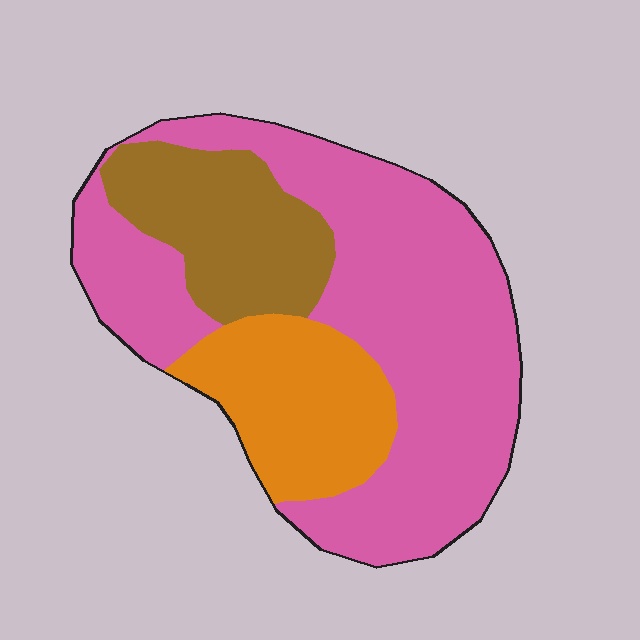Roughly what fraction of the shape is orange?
Orange takes up about one fifth (1/5) of the shape.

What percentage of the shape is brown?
Brown covers roughly 20% of the shape.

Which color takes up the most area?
Pink, at roughly 60%.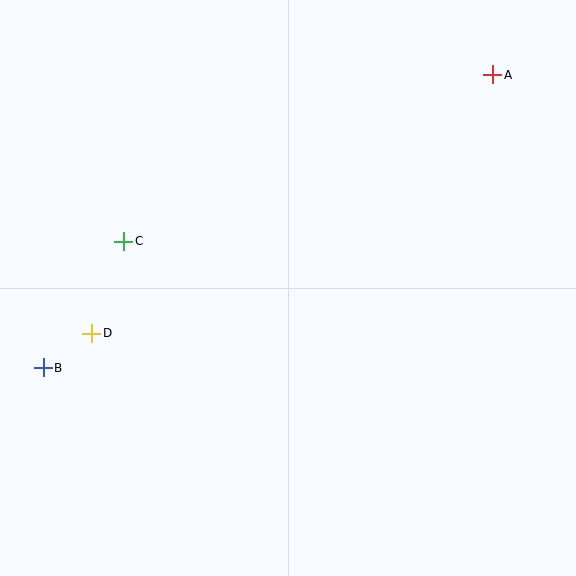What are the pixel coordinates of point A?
Point A is at (493, 75).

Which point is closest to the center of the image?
Point C at (124, 241) is closest to the center.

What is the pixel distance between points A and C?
The distance between A and C is 405 pixels.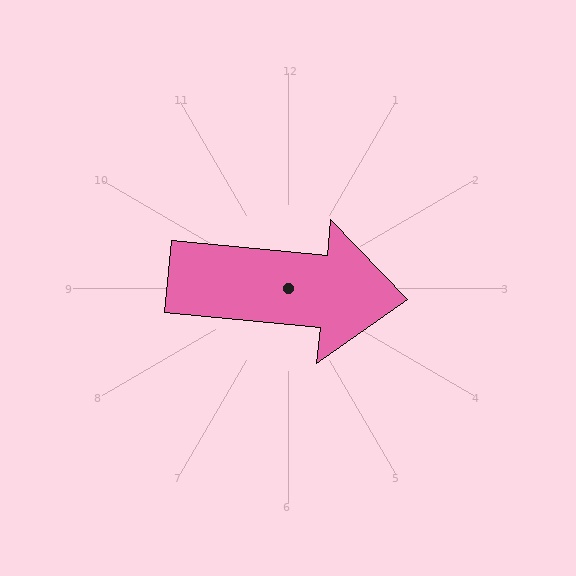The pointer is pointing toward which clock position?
Roughly 3 o'clock.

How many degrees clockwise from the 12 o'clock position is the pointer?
Approximately 96 degrees.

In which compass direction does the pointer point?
East.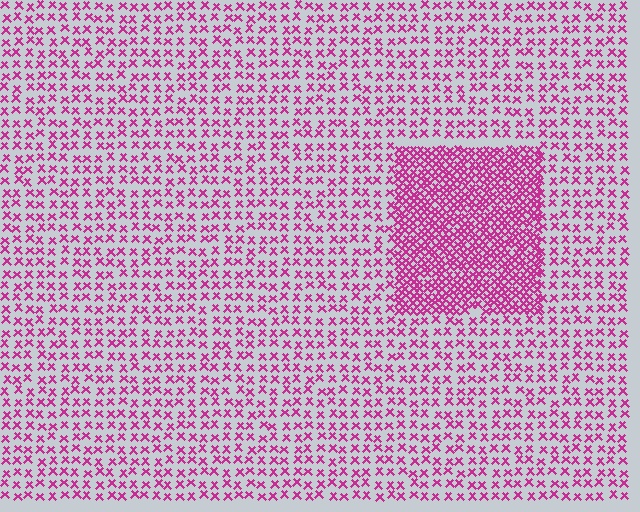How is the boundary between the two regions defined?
The boundary is defined by a change in element density (approximately 2.5x ratio). All elements are the same color, size, and shape.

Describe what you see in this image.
The image contains small magenta elements arranged at two different densities. A rectangle-shaped region is visible where the elements are more densely packed than the surrounding area.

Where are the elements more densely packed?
The elements are more densely packed inside the rectangle boundary.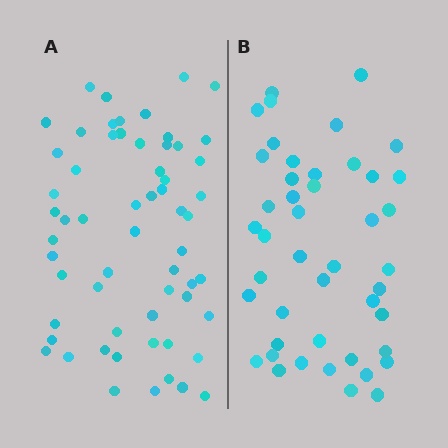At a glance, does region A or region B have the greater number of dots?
Region A (the left region) has more dots.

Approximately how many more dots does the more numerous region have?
Region A has approximately 15 more dots than region B.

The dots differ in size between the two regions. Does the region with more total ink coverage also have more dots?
No. Region B has more total ink coverage because its dots are larger, but region A actually contains more individual dots. Total area can be misleading — the number of items is what matters here.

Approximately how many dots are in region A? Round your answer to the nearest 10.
About 60 dots.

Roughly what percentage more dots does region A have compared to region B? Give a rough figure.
About 35% more.